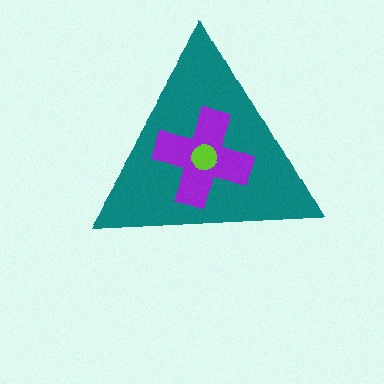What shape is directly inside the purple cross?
The lime circle.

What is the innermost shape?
The lime circle.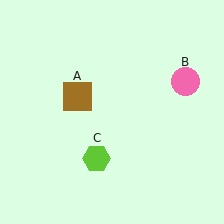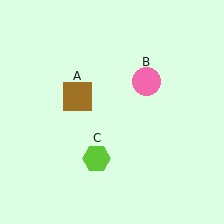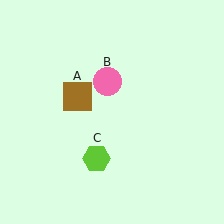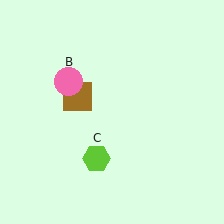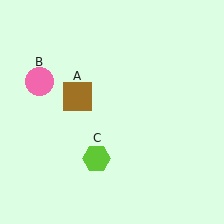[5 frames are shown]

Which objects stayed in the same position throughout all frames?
Brown square (object A) and lime hexagon (object C) remained stationary.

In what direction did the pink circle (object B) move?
The pink circle (object B) moved left.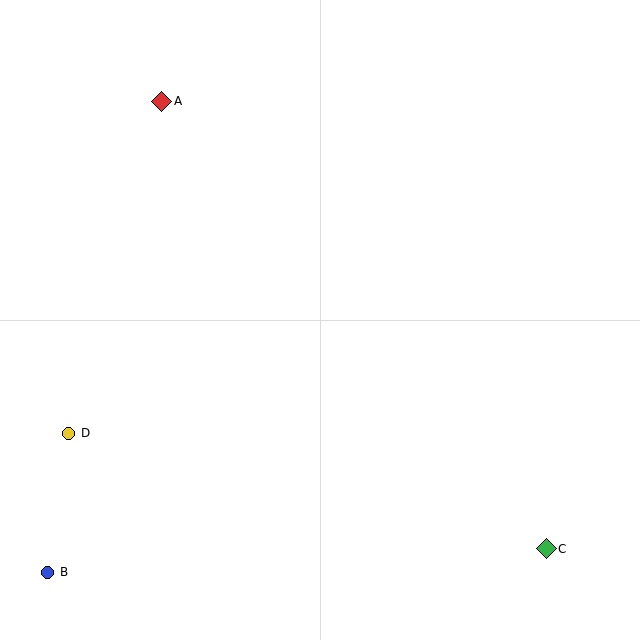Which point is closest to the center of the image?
Point A at (162, 101) is closest to the center.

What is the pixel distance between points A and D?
The distance between A and D is 345 pixels.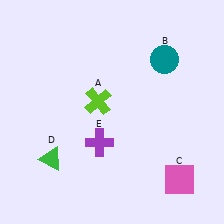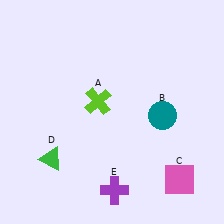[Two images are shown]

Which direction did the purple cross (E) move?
The purple cross (E) moved down.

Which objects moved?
The objects that moved are: the teal circle (B), the purple cross (E).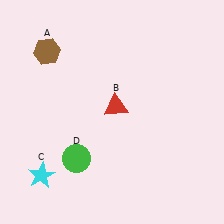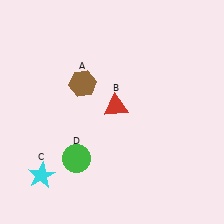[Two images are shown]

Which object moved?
The brown hexagon (A) moved right.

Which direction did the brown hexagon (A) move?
The brown hexagon (A) moved right.